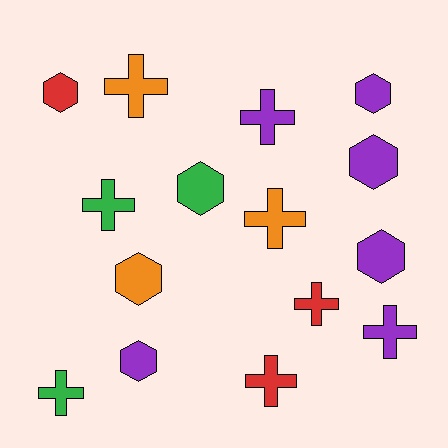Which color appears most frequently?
Purple, with 6 objects.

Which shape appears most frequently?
Cross, with 8 objects.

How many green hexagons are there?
There is 1 green hexagon.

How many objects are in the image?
There are 15 objects.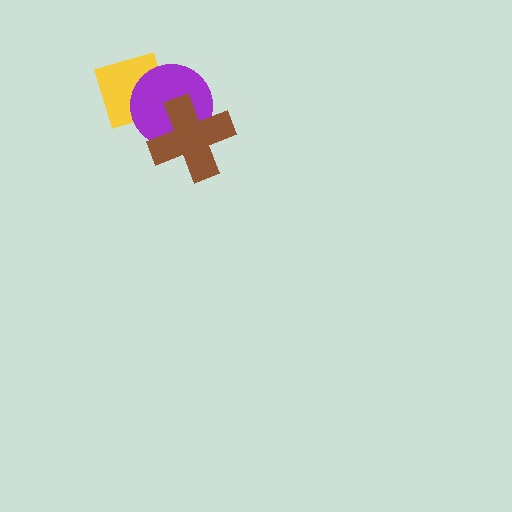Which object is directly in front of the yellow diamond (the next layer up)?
The purple circle is directly in front of the yellow diamond.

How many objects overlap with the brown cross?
2 objects overlap with the brown cross.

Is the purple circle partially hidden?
Yes, it is partially covered by another shape.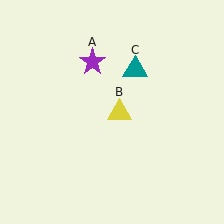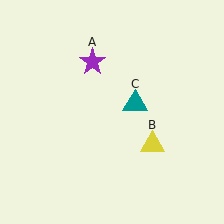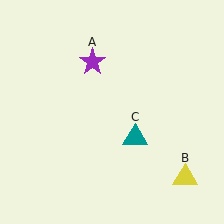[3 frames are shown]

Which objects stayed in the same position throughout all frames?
Purple star (object A) remained stationary.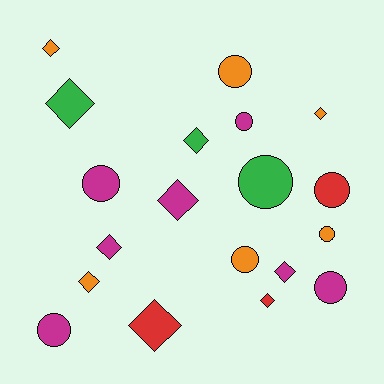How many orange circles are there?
There are 3 orange circles.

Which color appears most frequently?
Magenta, with 7 objects.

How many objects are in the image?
There are 19 objects.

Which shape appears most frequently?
Diamond, with 10 objects.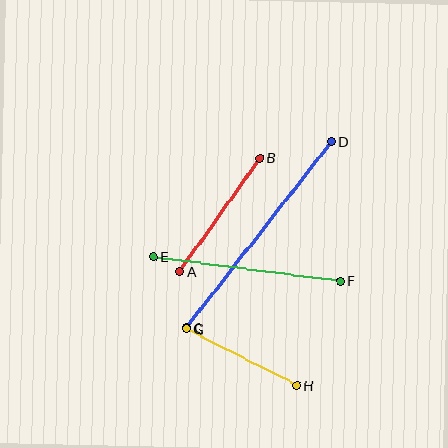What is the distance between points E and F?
The distance is approximately 188 pixels.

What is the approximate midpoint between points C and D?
The midpoint is at approximately (259, 235) pixels.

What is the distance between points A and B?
The distance is approximately 139 pixels.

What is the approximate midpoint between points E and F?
The midpoint is at approximately (247, 269) pixels.